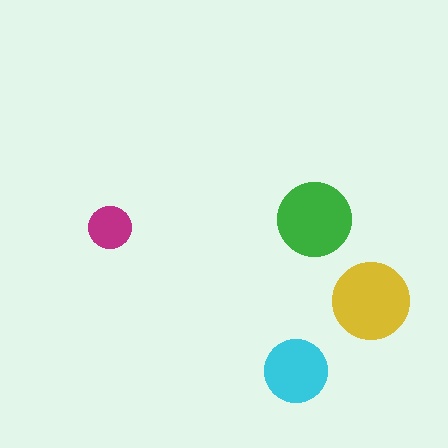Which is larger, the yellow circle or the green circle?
The yellow one.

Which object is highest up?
The green circle is topmost.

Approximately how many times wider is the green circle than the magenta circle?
About 1.5 times wider.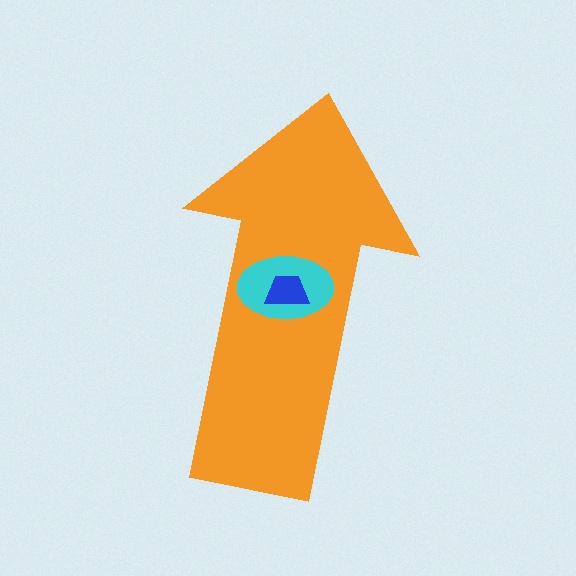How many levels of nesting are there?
3.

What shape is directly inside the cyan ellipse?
The blue trapezoid.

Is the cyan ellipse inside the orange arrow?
Yes.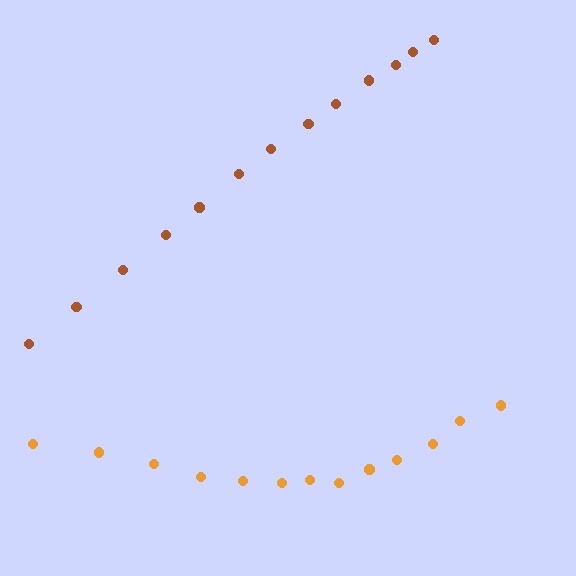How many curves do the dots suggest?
There are 2 distinct paths.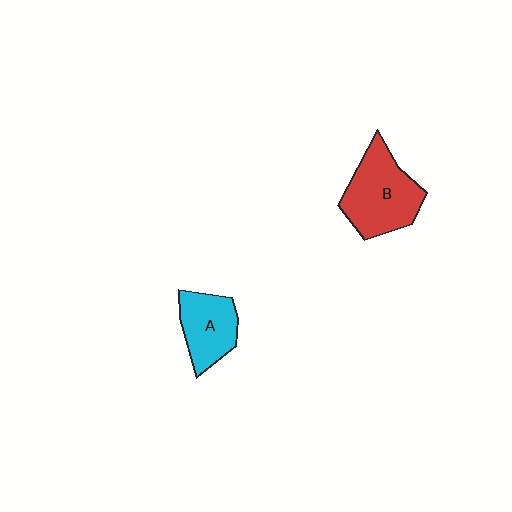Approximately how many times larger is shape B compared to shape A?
Approximately 1.4 times.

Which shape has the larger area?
Shape B (red).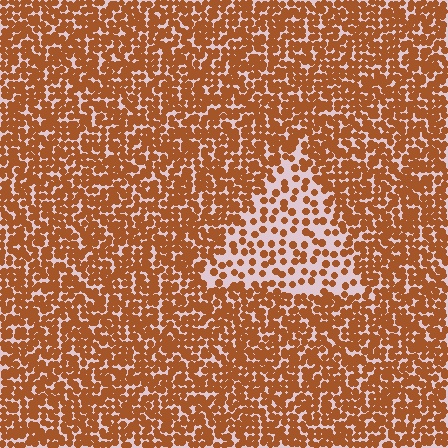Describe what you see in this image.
The image contains small brown elements arranged at two different densities. A triangle-shaped region is visible where the elements are less densely packed than the surrounding area.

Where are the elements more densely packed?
The elements are more densely packed outside the triangle boundary.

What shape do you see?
I see a triangle.